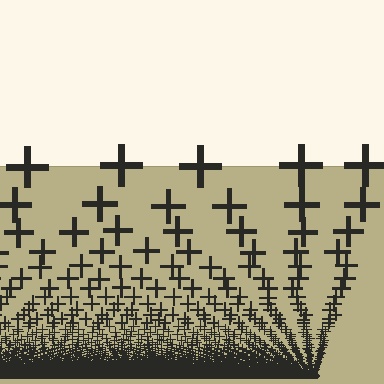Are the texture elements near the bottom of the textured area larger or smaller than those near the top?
Smaller. The gradient is inverted — elements near the bottom are smaller and denser.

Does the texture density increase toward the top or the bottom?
Density increases toward the bottom.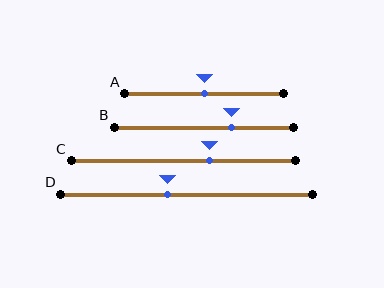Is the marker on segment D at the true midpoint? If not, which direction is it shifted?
No, the marker on segment D is shifted to the left by about 7% of the segment length.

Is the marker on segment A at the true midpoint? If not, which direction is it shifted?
Yes, the marker on segment A is at the true midpoint.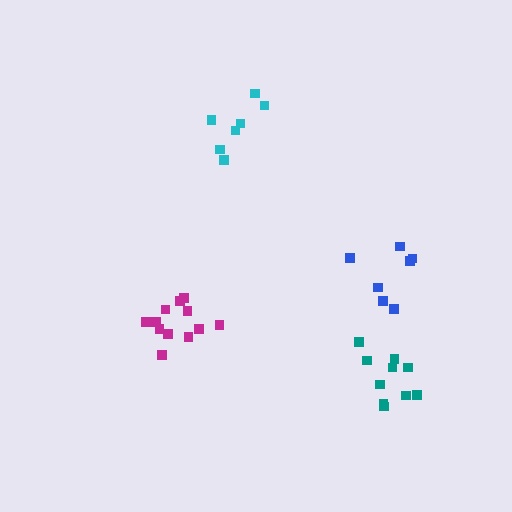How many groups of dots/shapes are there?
There are 4 groups.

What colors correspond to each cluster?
The clusters are colored: magenta, blue, teal, cyan.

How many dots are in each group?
Group 1: 12 dots, Group 2: 7 dots, Group 3: 10 dots, Group 4: 7 dots (36 total).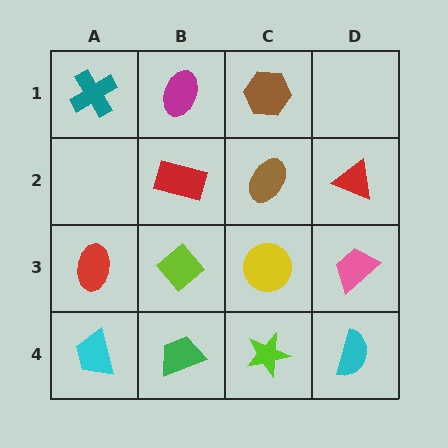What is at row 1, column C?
A brown hexagon.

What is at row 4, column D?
A cyan semicircle.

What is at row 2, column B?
A red rectangle.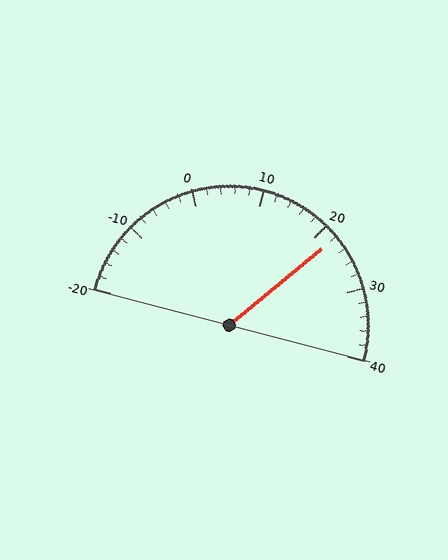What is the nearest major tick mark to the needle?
The nearest major tick mark is 20.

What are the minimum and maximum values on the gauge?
The gauge ranges from -20 to 40.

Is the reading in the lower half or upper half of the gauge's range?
The reading is in the upper half of the range (-20 to 40).